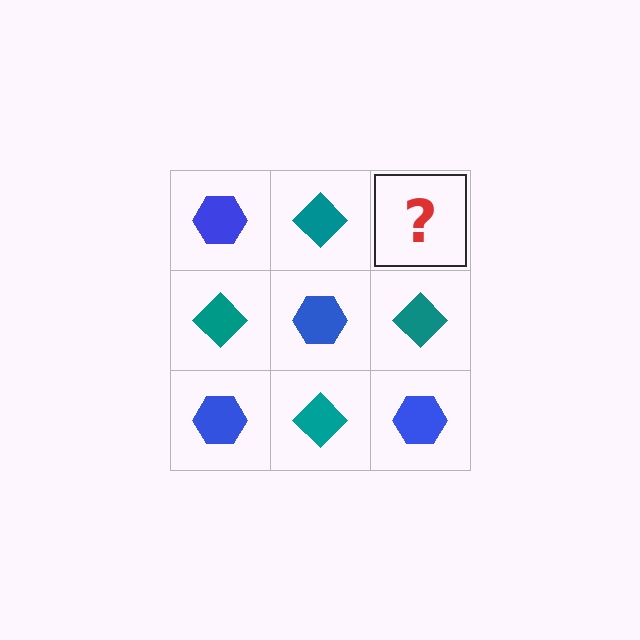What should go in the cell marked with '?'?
The missing cell should contain a blue hexagon.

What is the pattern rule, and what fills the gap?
The rule is that it alternates blue hexagon and teal diamond in a checkerboard pattern. The gap should be filled with a blue hexagon.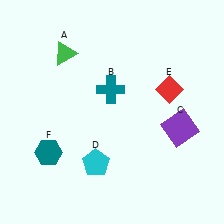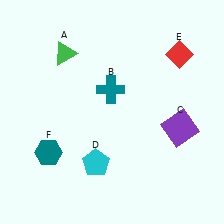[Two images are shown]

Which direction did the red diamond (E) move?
The red diamond (E) moved up.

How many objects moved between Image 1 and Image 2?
1 object moved between the two images.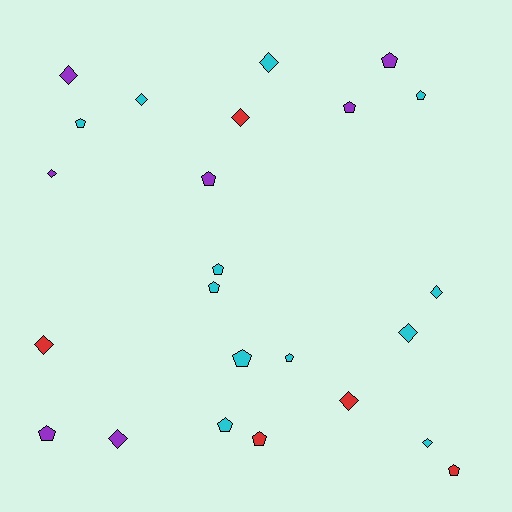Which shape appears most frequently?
Pentagon, with 13 objects.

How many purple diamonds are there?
There are 3 purple diamonds.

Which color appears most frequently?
Cyan, with 12 objects.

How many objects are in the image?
There are 24 objects.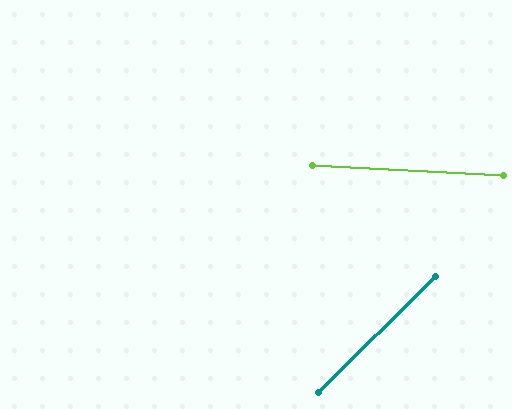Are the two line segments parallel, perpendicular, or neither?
Neither parallel nor perpendicular — they differ by about 48°.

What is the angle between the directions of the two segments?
Approximately 48 degrees.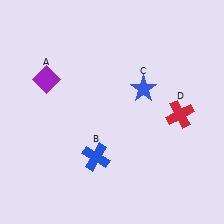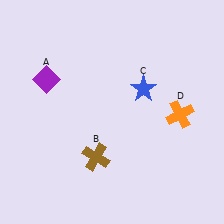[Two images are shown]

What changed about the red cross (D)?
In Image 1, D is red. In Image 2, it changed to orange.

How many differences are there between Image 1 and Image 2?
There are 2 differences between the two images.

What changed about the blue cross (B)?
In Image 1, B is blue. In Image 2, it changed to brown.